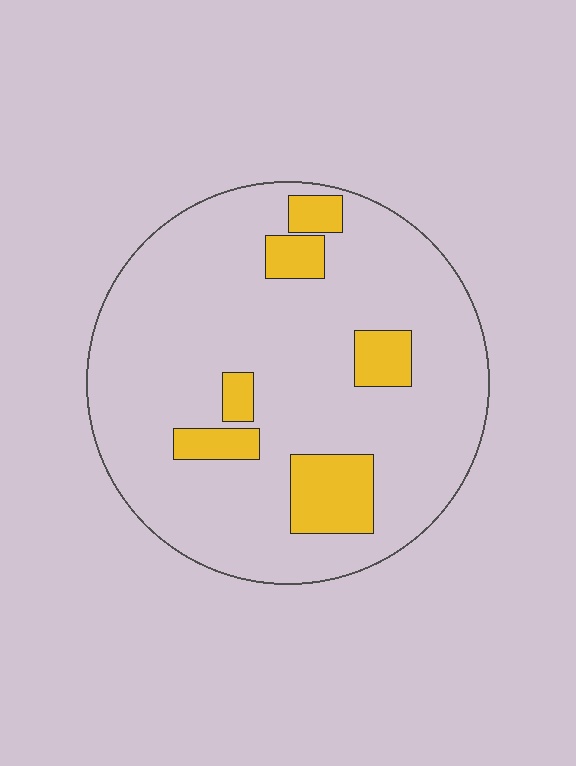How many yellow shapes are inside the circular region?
6.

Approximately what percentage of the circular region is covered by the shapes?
Approximately 15%.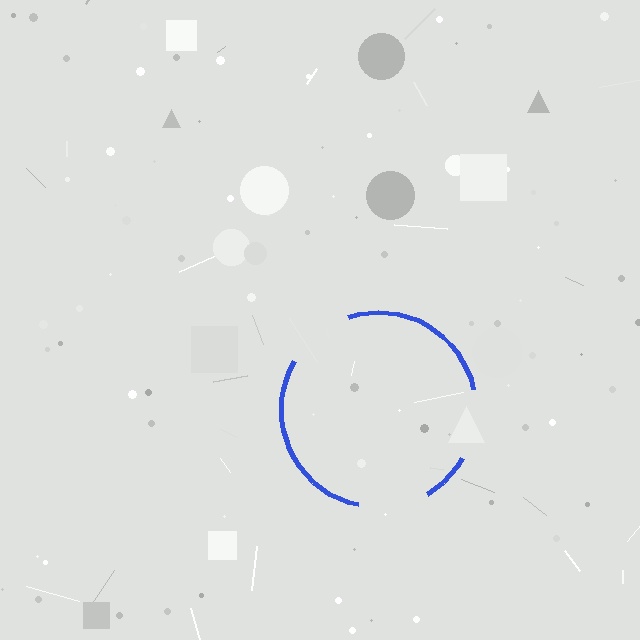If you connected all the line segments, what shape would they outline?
They would outline a circle.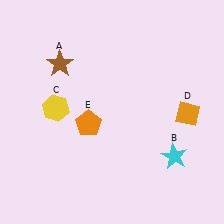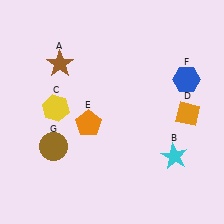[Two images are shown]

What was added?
A blue hexagon (F), a brown circle (G) were added in Image 2.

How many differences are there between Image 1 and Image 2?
There are 2 differences between the two images.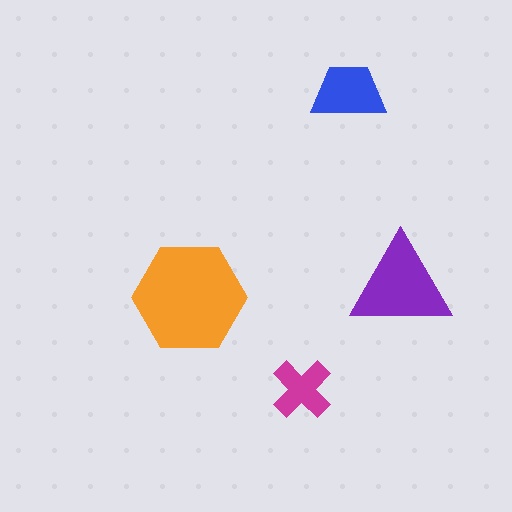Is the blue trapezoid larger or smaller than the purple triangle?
Smaller.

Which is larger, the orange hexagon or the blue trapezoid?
The orange hexagon.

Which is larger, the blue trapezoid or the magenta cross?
The blue trapezoid.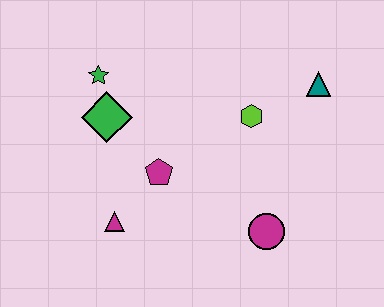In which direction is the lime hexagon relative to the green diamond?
The lime hexagon is to the right of the green diamond.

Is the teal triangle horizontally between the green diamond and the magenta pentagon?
No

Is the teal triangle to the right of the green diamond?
Yes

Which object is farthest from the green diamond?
The teal triangle is farthest from the green diamond.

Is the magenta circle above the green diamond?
No